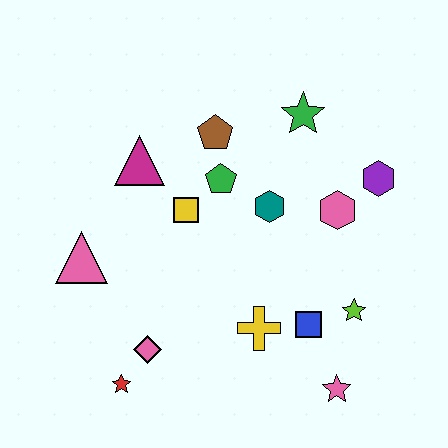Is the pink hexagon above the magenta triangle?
No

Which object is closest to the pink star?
The blue square is closest to the pink star.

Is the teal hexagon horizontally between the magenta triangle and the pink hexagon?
Yes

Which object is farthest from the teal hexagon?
The red star is farthest from the teal hexagon.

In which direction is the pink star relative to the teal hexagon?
The pink star is below the teal hexagon.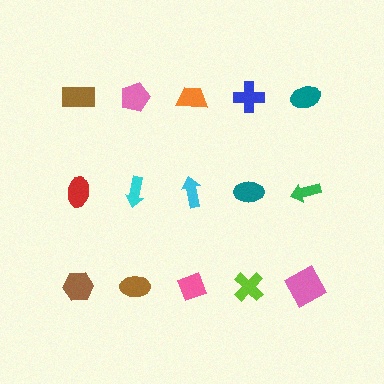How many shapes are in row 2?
5 shapes.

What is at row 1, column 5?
A teal ellipse.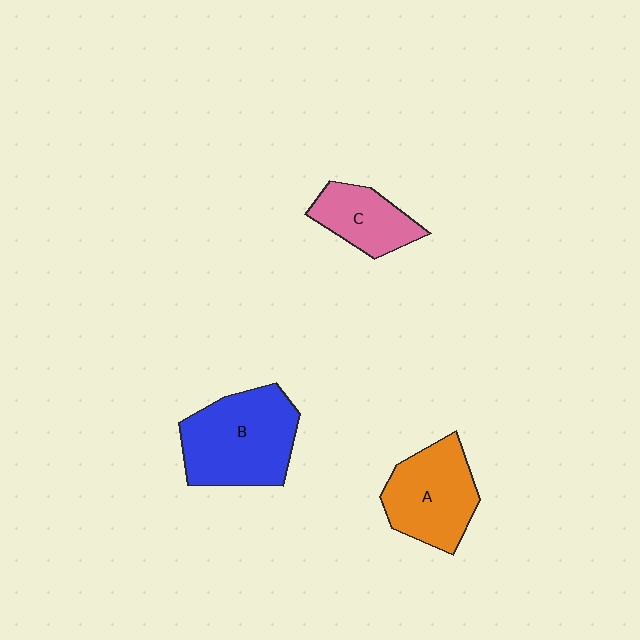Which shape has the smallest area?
Shape C (pink).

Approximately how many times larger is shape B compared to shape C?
Approximately 1.8 times.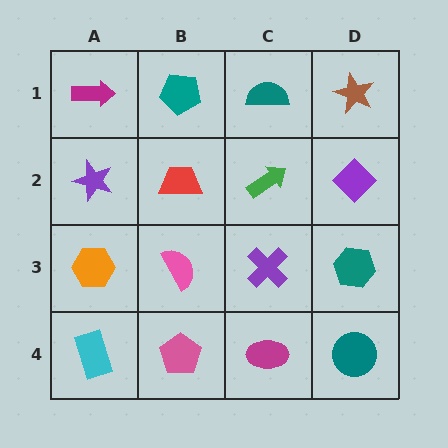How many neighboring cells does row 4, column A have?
2.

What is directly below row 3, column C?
A magenta ellipse.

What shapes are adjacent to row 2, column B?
A teal pentagon (row 1, column B), a pink semicircle (row 3, column B), a purple star (row 2, column A), a green arrow (row 2, column C).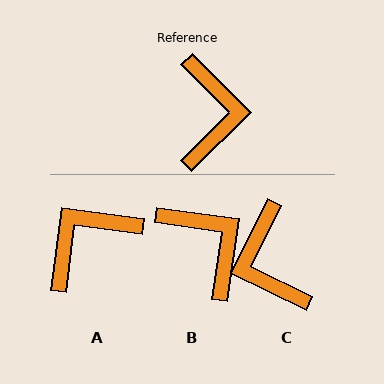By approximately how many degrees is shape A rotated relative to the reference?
Approximately 128 degrees counter-clockwise.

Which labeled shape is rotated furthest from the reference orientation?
C, about 161 degrees away.